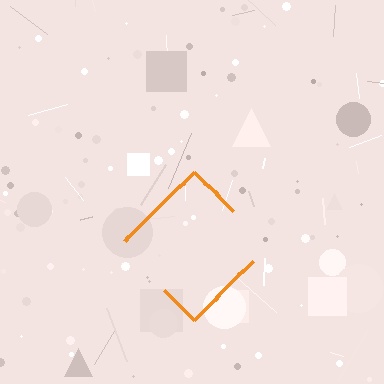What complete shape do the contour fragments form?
The contour fragments form a diamond.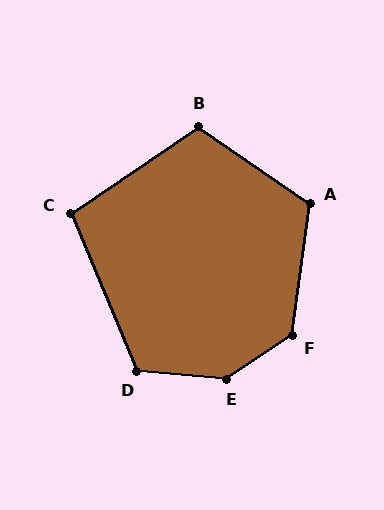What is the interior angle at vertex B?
Approximately 111 degrees (obtuse).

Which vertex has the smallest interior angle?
C, at approximately 101 degrees.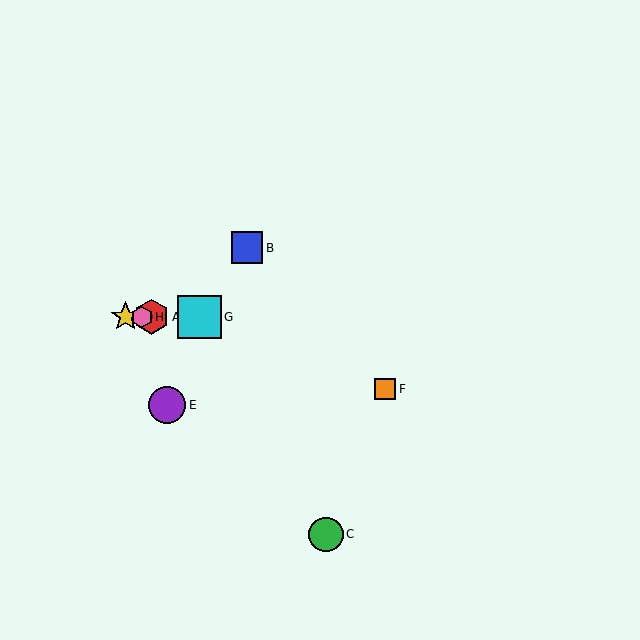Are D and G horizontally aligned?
Yes, both are at y≈317.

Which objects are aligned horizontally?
Objects A, D, G, H are aligned horizontally.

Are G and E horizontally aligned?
No, G is at y≈317 and E is at y≈405.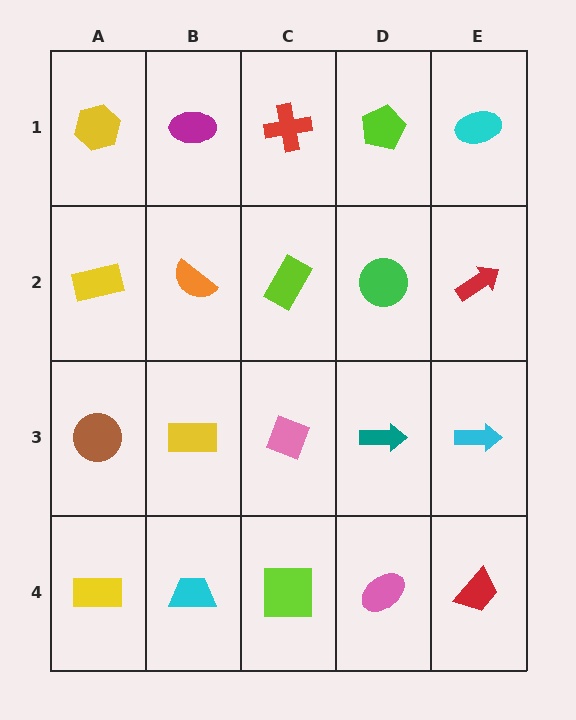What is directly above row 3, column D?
A green circle.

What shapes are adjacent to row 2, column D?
A lime pentagon (row 1, column D), a teal arrow (row 3, column D), a lime rectangle (row 2, column C), a red arrow (row 2, column E).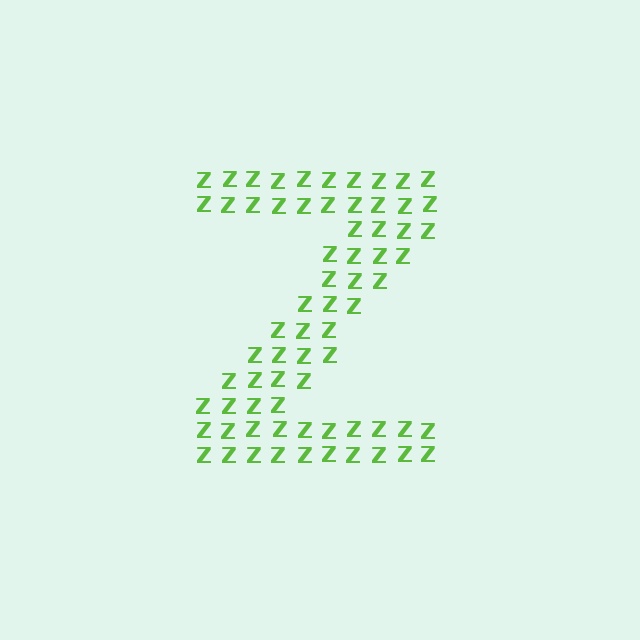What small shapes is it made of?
It is made of small letter Z's.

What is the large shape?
The large shape is the letter Z.